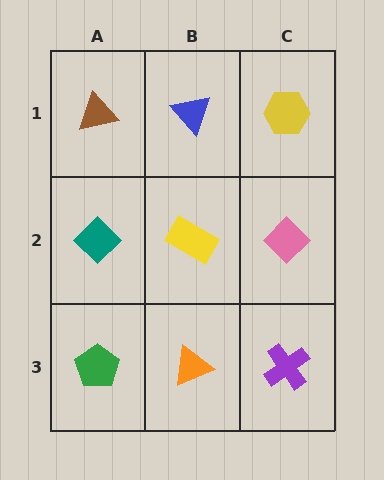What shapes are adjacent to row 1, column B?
A yellow rectangle (row 2, column B), a brown triangle (row 1, column A), a yellow hexagon (row 1, column C).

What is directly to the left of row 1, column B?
A brown triangle.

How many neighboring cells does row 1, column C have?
2.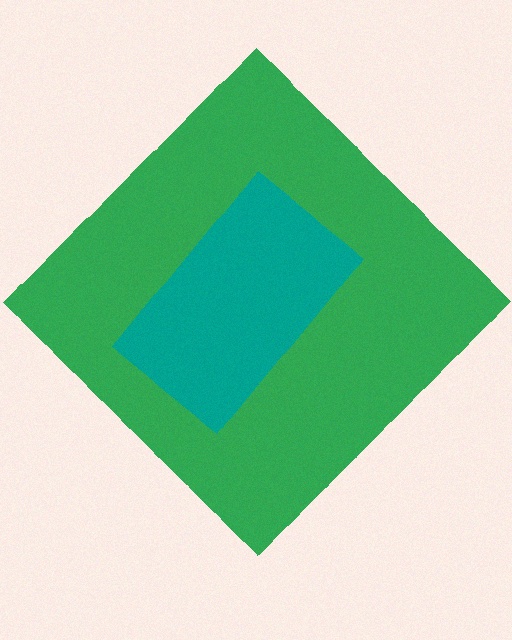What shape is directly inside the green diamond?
The teal rectangle.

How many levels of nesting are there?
2.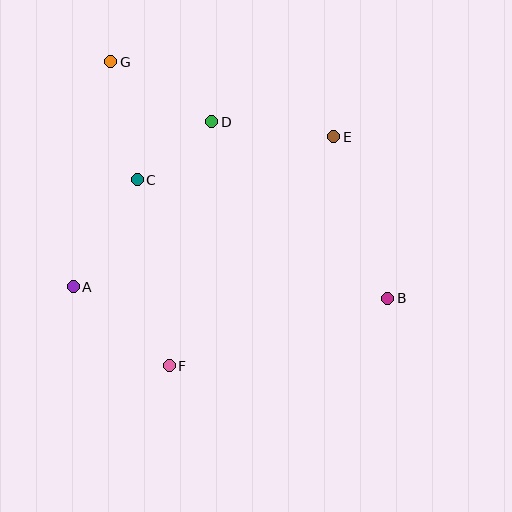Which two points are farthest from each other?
Points B and G are farthest from each other.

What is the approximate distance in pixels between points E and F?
The distance between E and F is approximately 282 pixels.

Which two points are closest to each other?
Points C and D are closest to each other.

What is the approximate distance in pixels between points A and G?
The distance between A and G is approximately 228 pixels.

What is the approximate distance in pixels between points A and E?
The distance between A and E is approximately 301 pixels.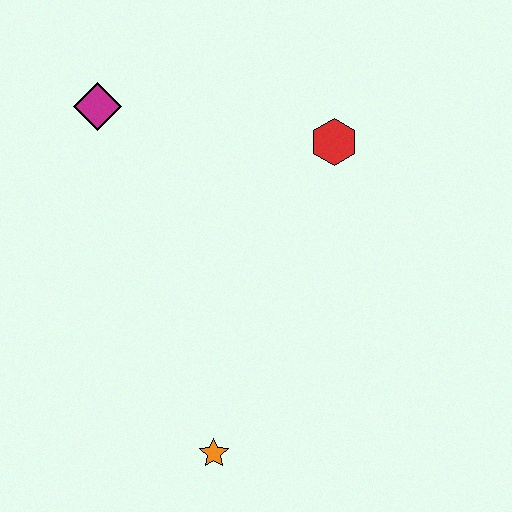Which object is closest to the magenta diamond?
The red hexagon is closest to the magenta diamond.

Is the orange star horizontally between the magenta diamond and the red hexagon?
Yes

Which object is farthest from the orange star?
The magenta diamond is farthest from the orange star.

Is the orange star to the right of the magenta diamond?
Yes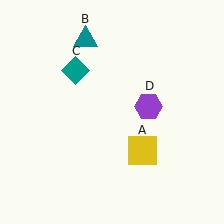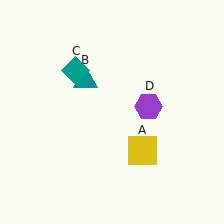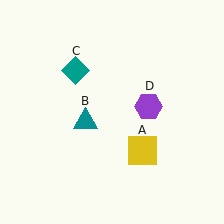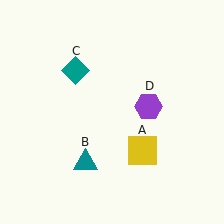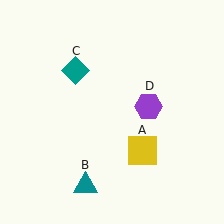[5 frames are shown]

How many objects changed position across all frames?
1 object changed position: teal triangle (object B).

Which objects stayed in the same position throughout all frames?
Yellow square (object A) and teal diamond (object C) and purple hexagon (object D) remained stationary.